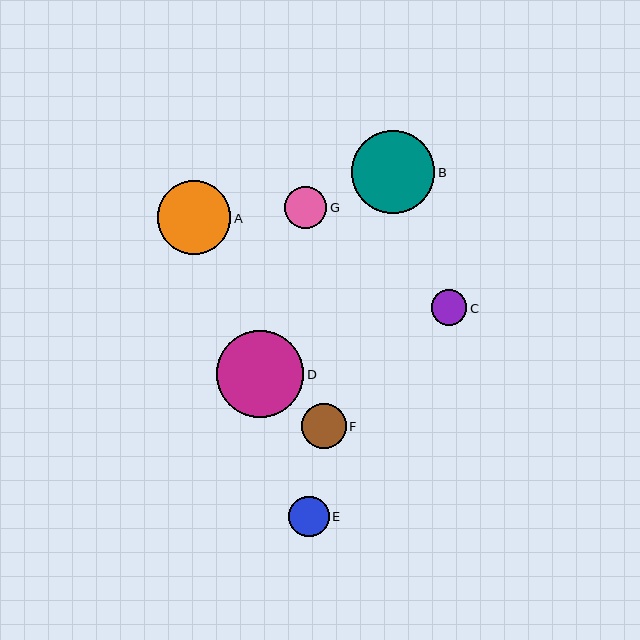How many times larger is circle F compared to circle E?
Circle F is approximately 1.1 times the size of circle E.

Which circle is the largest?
Circle D is the largest with a size of approximately 88 pixels.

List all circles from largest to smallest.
From largest to smallest: D, B, A, F, G, E, C.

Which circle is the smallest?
Circle C is the smallest with a size of approximately 35 pixels.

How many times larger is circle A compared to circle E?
Circle A is approximately 1.8 times the size of circle E.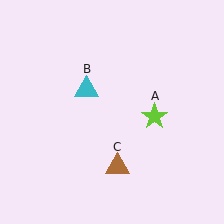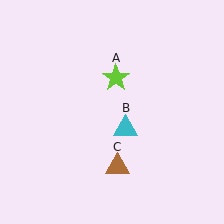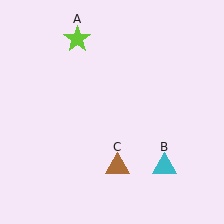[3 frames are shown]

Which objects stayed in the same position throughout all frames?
Brown triangle (object C) remained stationary.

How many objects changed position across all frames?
2 objects changed position: lime star (object A), cyan triangle (object B).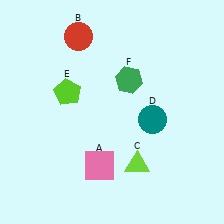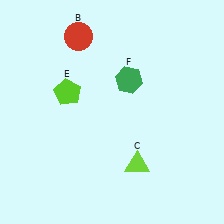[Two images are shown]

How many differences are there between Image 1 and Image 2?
There are 2 differences between the two images.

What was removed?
The teal circle (D), the pink square (A) were removed in Image 2.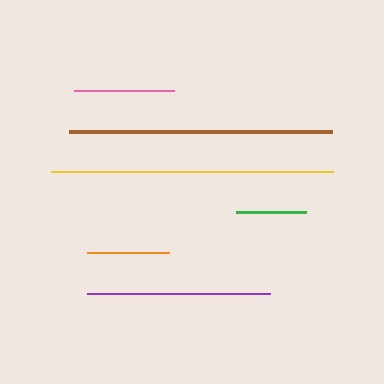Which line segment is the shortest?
The green line is the shortest at approximately 70 pixels.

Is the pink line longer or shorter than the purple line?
The purple line is longer than the pink line.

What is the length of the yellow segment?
The yellow segment is approximately 281 pixels long.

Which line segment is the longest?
The yellow line is the longest at approximately 281 pixels.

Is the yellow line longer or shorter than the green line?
The yellow line is longer than the green line.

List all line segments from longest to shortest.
From longest to shortest: yellow, brown, purple, pink, orange, green.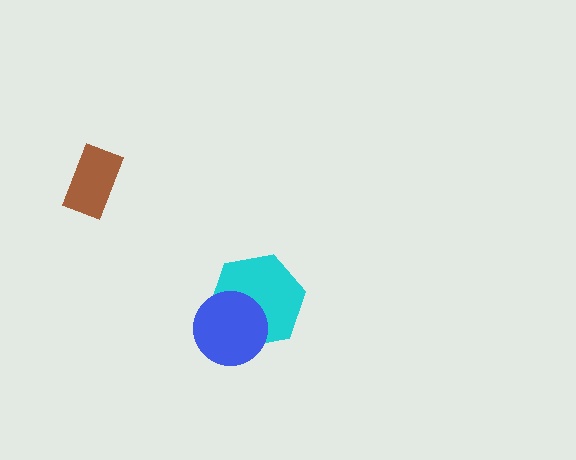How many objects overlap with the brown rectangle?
0 objects overlap with the brown rectangle.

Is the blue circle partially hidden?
No, no other shape covers it.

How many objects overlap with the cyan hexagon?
1 object overlaps with the cyan hexagon.